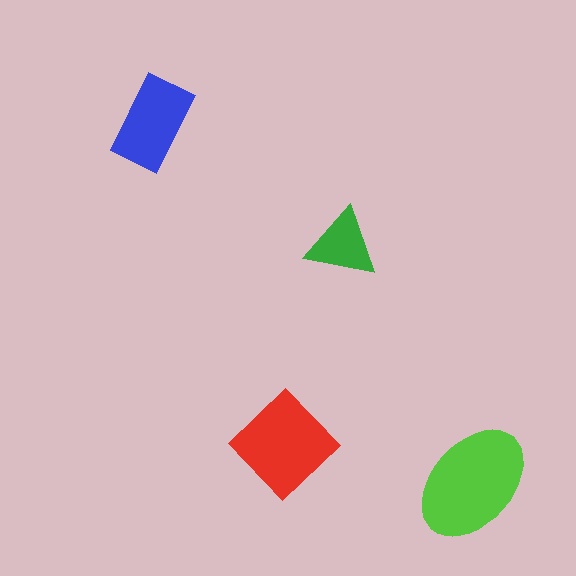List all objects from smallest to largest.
The green triangle, the blue rectangle, the red diamond, the lime ellipse.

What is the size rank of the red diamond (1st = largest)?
2nd.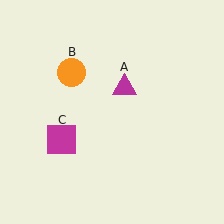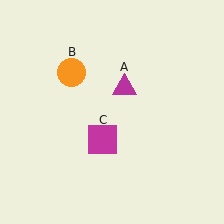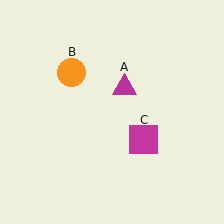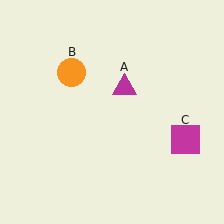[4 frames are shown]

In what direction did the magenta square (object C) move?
The magenta square (object C) moved right.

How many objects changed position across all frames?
1 object changed position: magenta square (object C).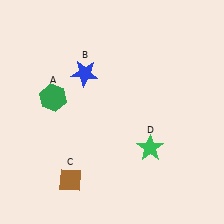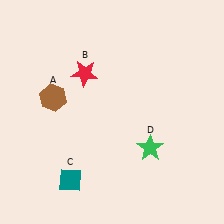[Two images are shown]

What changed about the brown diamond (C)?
In Image 1, C is brown. In Image 2, it changed to teal.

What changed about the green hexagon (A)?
In Image 1, A is green. In Image 2, it changed to brown.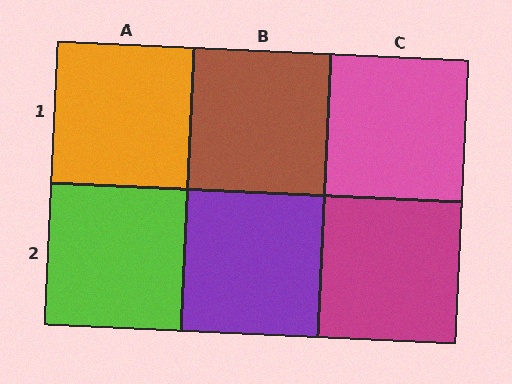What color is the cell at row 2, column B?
Purple.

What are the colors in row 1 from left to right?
Orange, brown, pink.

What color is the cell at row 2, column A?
Lime.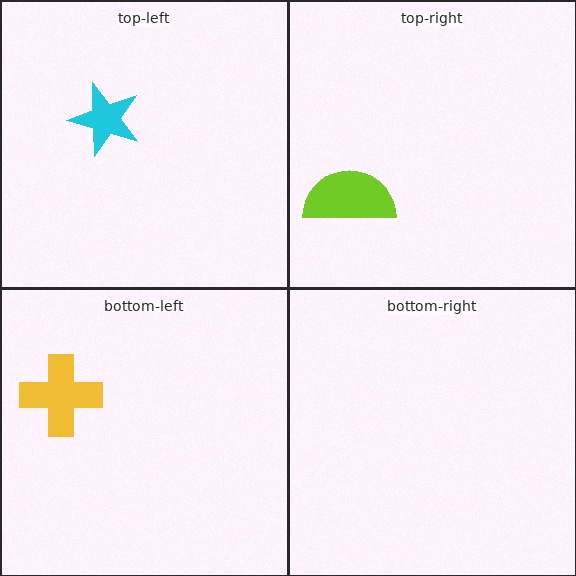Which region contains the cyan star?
The top-left region.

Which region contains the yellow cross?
The bottom-left region.